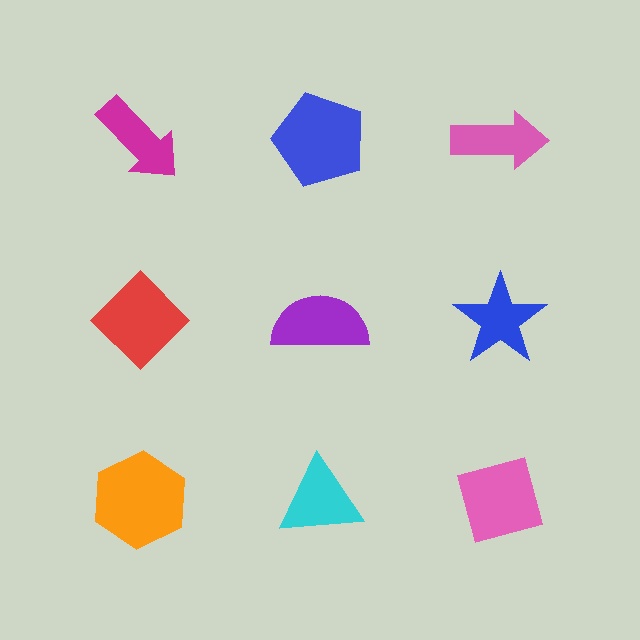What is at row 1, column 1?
A magenta arrow.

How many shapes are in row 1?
3 shapes.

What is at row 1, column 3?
A pink arrow.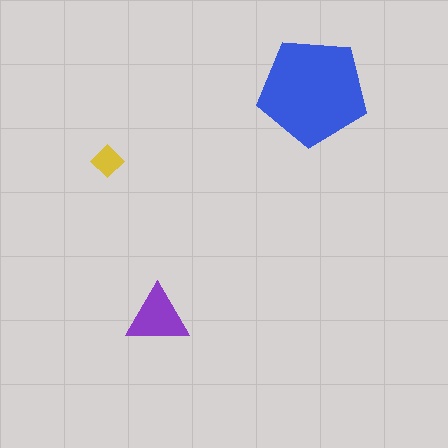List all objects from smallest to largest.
The yellow diamond, the purple triangle, the blue pentagon.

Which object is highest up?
The blue pentagon is topmost.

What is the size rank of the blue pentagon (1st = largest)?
1st.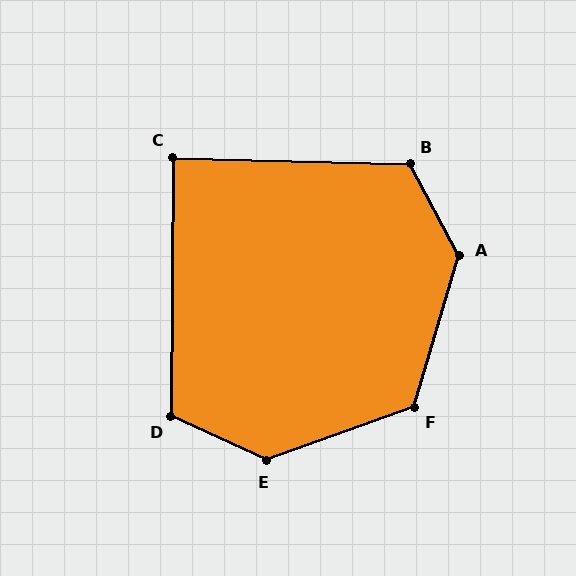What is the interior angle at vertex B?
Approximately 120 degrees (obtuse).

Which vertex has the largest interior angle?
A, at approximately 136 degrees.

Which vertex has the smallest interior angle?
C, at approximately 89 degrees.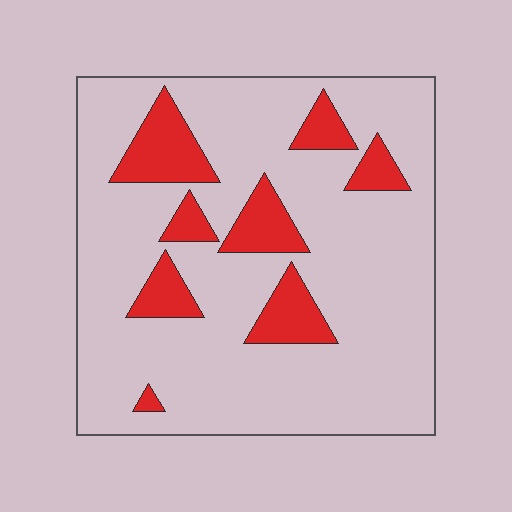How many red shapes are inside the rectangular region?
8.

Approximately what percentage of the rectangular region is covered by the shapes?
Approximately 20%.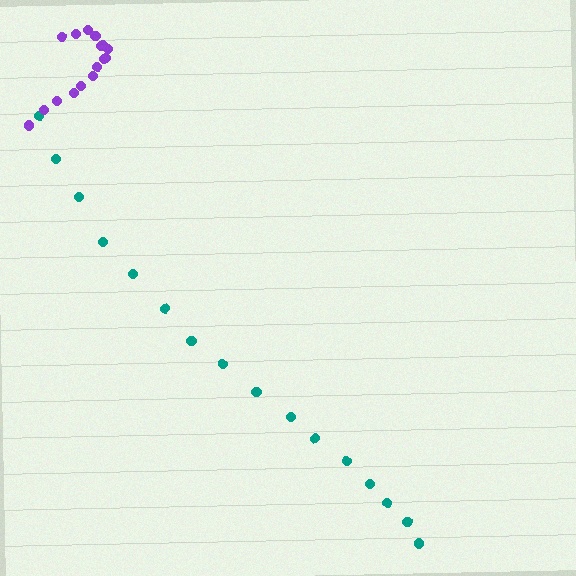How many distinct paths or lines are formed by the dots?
There are 2 distinct paths.